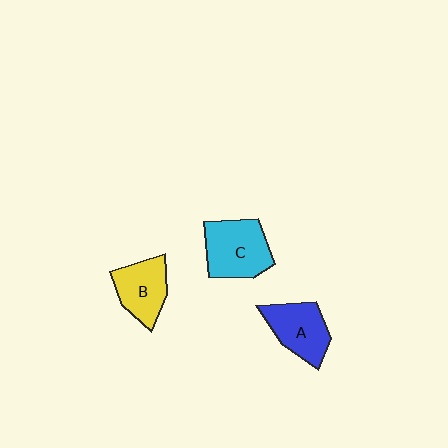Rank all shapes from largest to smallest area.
From largest to smallest: C (cyan), A (blue), B (yellow).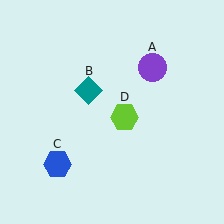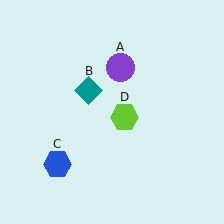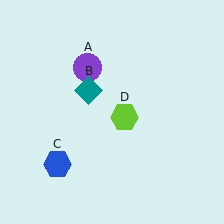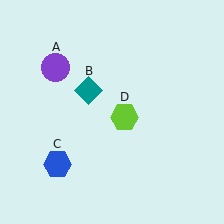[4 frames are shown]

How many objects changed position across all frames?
1 object changed position: purple circle (object A).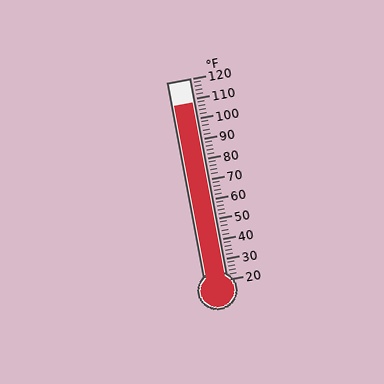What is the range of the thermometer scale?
The thermometer scale ranges from 20°F to 120°F.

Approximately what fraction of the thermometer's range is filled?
The thermometer is filled to approximately 90% of its range.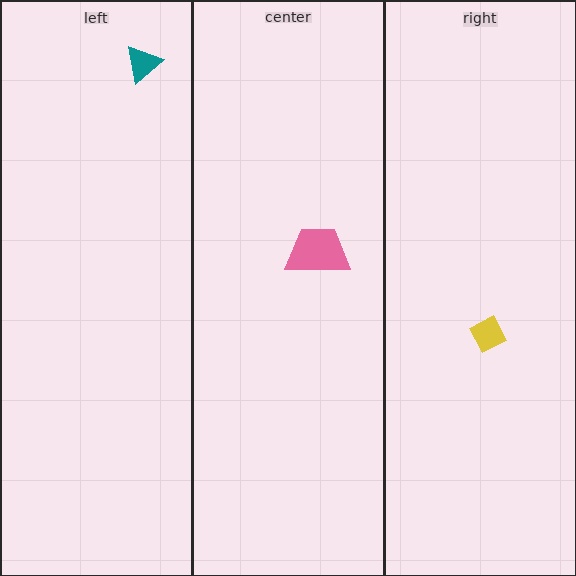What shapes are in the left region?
The teal triangle.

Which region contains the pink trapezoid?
The center region.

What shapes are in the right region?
The yellow diamond.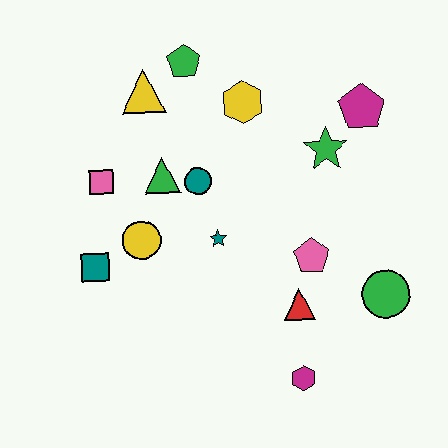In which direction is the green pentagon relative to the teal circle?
The green pentagon is above the teal circle.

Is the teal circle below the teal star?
No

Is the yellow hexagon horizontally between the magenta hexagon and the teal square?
Yes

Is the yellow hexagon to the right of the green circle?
No